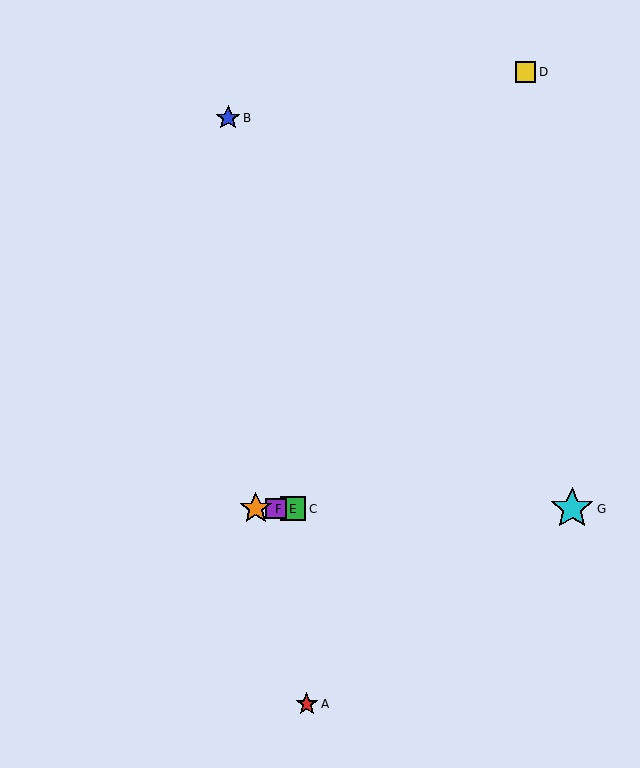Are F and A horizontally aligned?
No, F is at y≈509 and A is at y≈704.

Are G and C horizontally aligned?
Yes, both are at y≈509.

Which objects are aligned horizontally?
Objects C, E, F, G are aligned horizontally.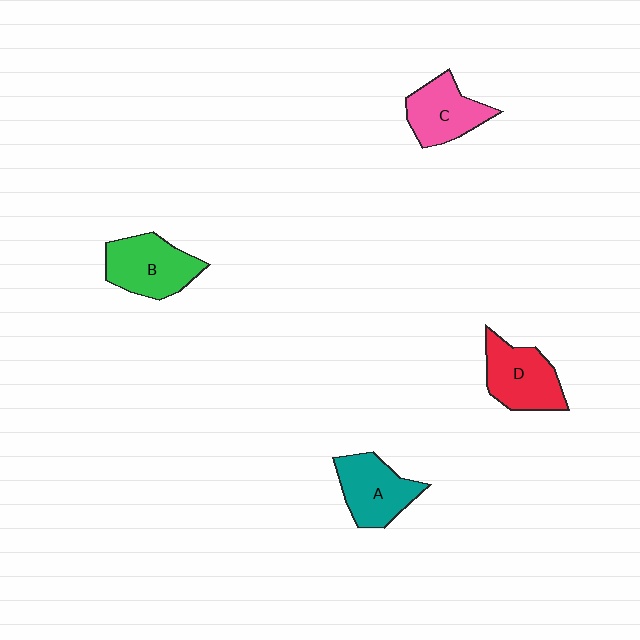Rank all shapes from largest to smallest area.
From largest to smallest: B (green), D (red), A (teal), C (pink).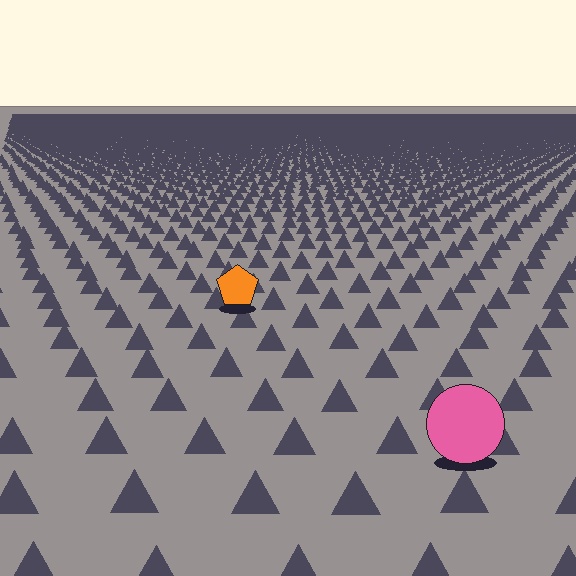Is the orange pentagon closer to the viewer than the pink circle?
No. The pink circle is closer — you can tell from the texture gradient: the ground texture is coarser near it.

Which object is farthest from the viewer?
The orange pentagon is farthest from the viewer. It appears smaller and the ground texture around it is denser.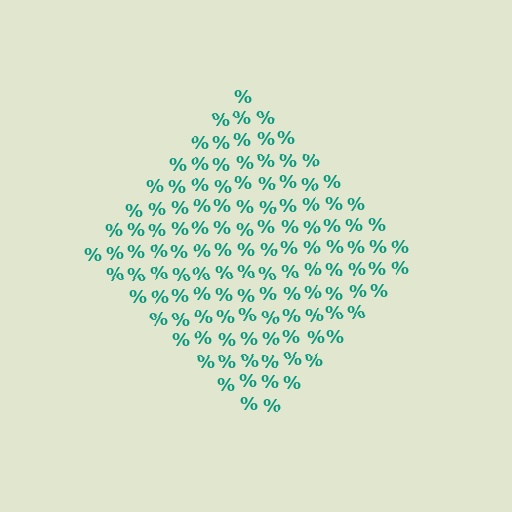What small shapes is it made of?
It is made of small percent signs.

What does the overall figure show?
The overall figure shows a diamond.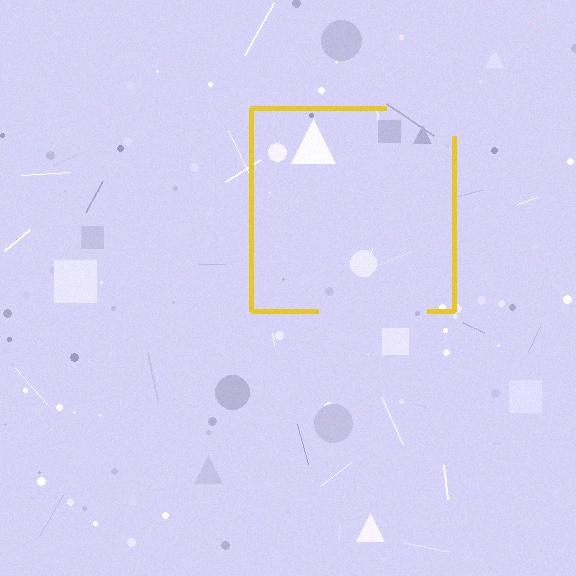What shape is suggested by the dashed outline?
The dashed outline suggests a square.